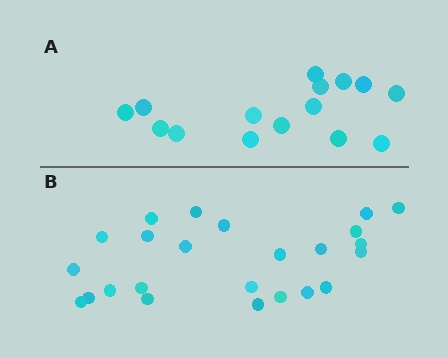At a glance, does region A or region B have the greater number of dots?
Region B (the bottom region) has more dots.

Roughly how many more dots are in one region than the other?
Region B has roughly 8 or so more dots than region A.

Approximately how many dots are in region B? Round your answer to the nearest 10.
About 20 dots. (The exact count is 24, which rounds to 20.)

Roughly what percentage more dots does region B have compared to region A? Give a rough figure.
About 60% more.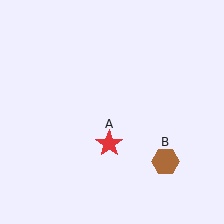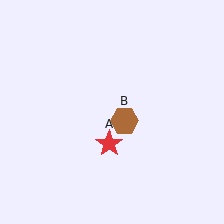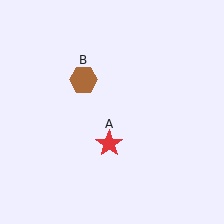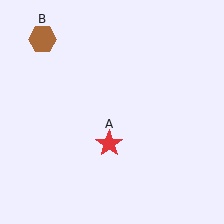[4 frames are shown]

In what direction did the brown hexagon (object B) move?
The brown hexagon (object B) moved up and to the left.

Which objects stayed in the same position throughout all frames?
Red star (object A) remained stationary.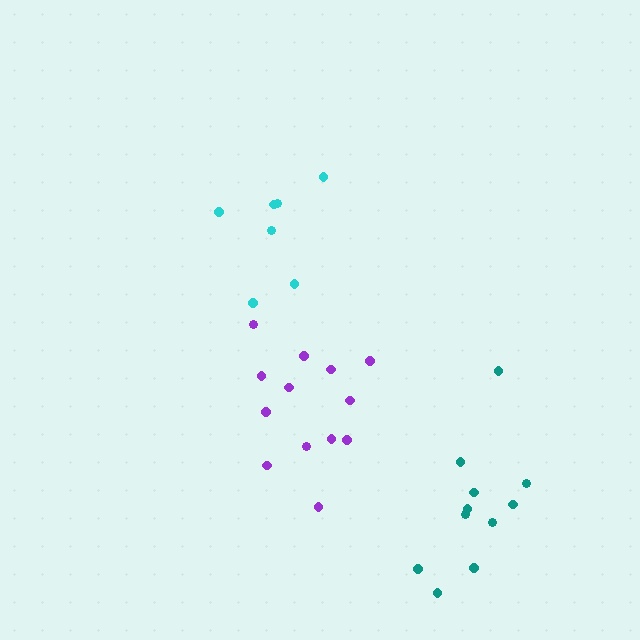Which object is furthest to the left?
The cyan cluster is leftmost.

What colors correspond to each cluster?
The clusters are colored: teal, cyan, purple.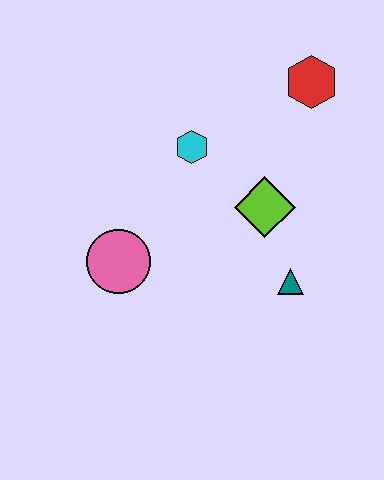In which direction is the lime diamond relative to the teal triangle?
The lime diamond is above the teal triangle.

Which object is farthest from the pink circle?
The red hexagon is farthest from the pink circle.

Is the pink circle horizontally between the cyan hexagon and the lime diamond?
No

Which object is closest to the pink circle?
The cyan hexagon is closest to the pink circle.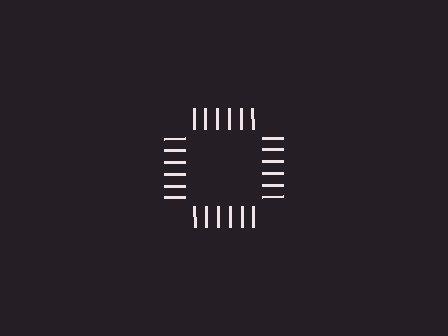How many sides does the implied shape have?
4 sides — the line-ends trace a square.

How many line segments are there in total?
24 — 6 along each of the 4 edges.